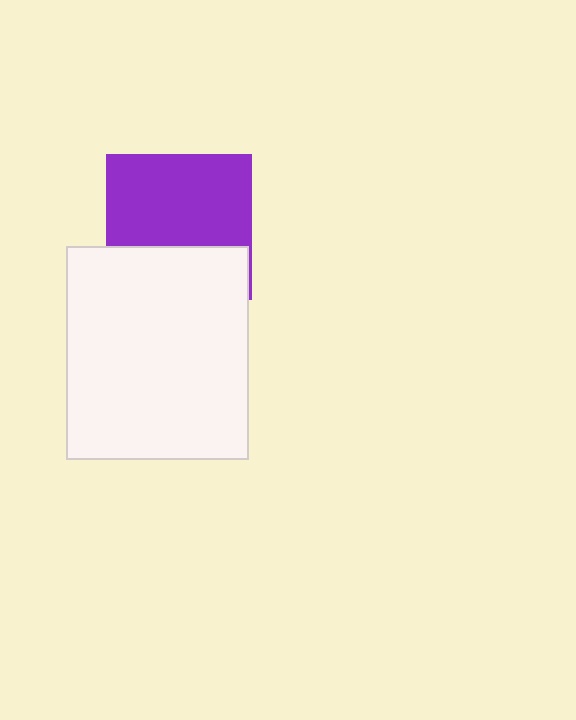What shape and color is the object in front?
The object in front is a white rectangle.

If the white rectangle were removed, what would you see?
You would see the complete purple square.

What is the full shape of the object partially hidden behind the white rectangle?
The partially hidden object is a purple square.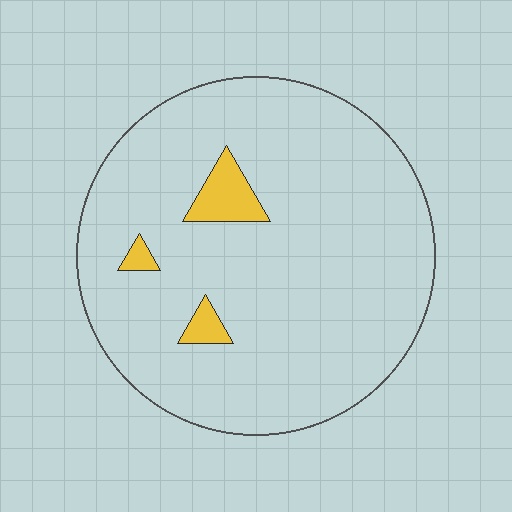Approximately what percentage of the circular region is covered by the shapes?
Approximately 5%.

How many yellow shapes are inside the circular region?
3.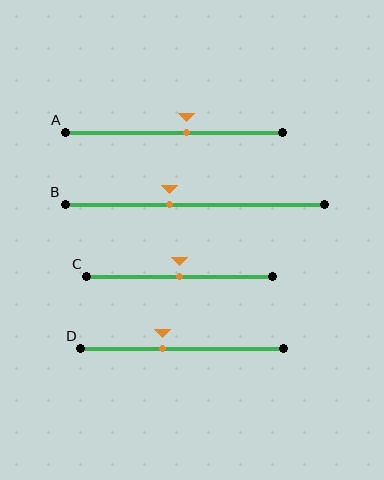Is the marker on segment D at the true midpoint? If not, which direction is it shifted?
No, the marker on segment D is shifted to the left by about 10% of the segment length.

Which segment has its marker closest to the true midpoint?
Segment C has its marker closest to the true midpoint.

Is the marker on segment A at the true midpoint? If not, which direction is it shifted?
No, the marker on segment A is shifted to the right by about 6% of the segment length.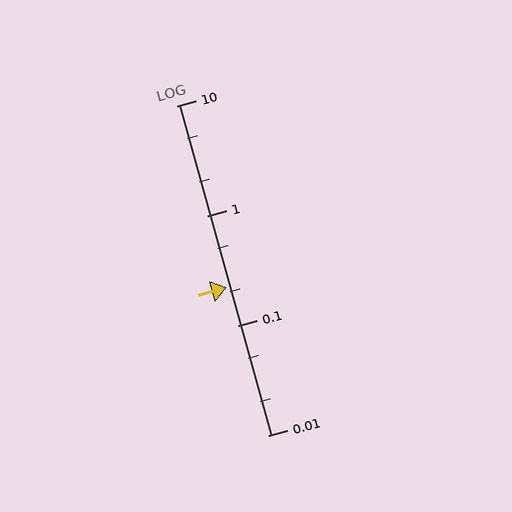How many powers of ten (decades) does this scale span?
The scale spans 3 decades, from 0.01 to 10.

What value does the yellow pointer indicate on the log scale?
The pointer indicates approximately 0.22.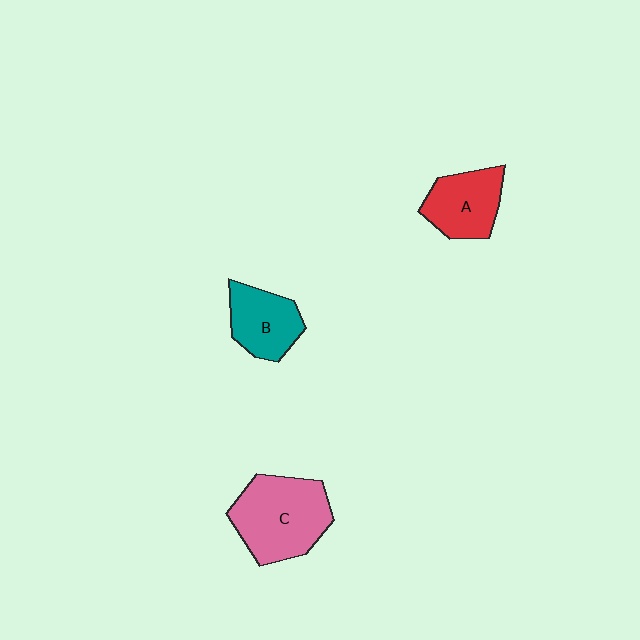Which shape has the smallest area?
Shape B (teal).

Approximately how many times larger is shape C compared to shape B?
Approximately 1.6 times.